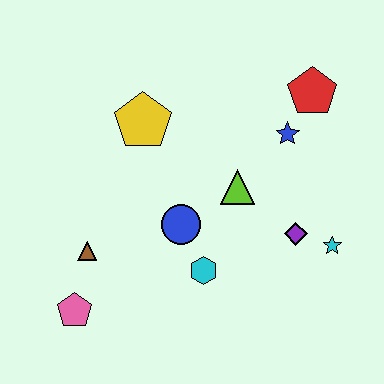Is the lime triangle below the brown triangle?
No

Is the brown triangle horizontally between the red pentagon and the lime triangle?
No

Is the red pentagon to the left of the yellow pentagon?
No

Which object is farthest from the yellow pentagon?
The cyan star is farthest from the yellow pentagon.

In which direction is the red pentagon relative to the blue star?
The red pentagon is above the blue star.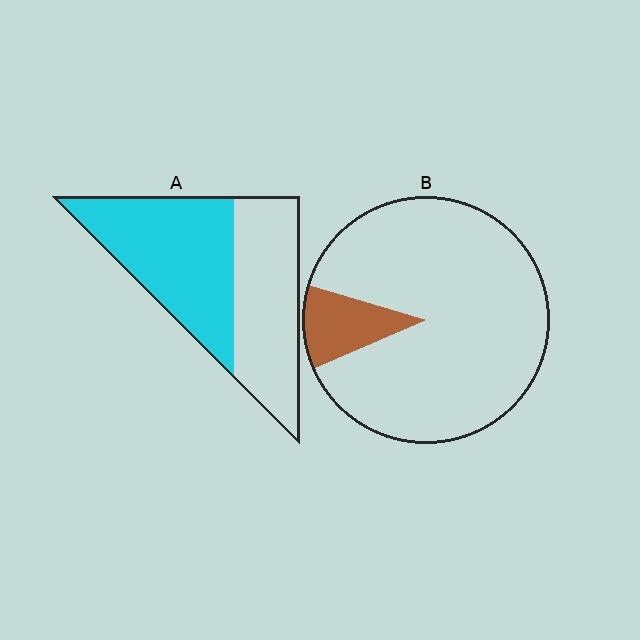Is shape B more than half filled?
No.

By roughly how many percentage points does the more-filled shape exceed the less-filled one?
By roughly 45 percentage points (A over B).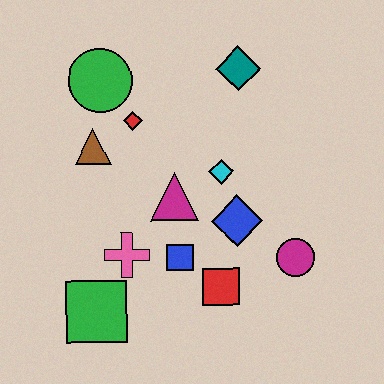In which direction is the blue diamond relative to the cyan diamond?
The blue diamond is below the cyan diamond.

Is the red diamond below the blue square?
No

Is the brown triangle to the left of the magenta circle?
Yes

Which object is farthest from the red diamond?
The magenta circle is farthest from the red diamond.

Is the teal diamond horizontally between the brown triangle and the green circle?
No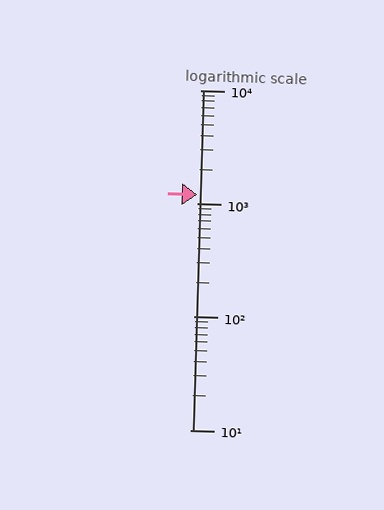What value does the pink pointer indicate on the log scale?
The pointer indicates approximately 1200.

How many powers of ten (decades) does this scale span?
The scale spans 3 decades, from 10 to 10000.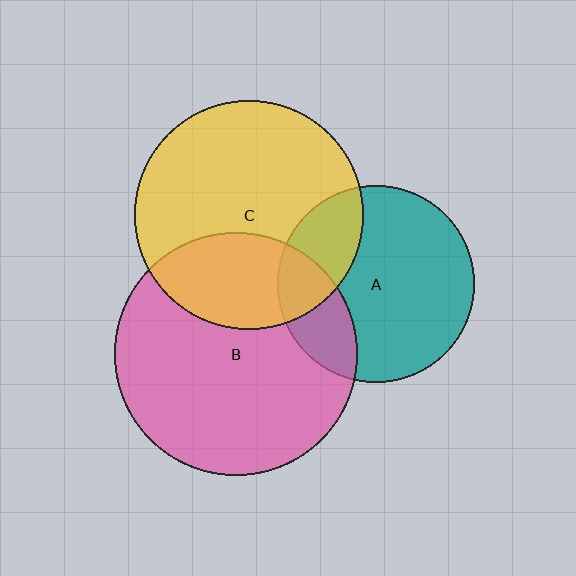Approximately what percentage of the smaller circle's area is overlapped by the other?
Approximately 20%.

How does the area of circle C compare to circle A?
Approximately 1.4 times.